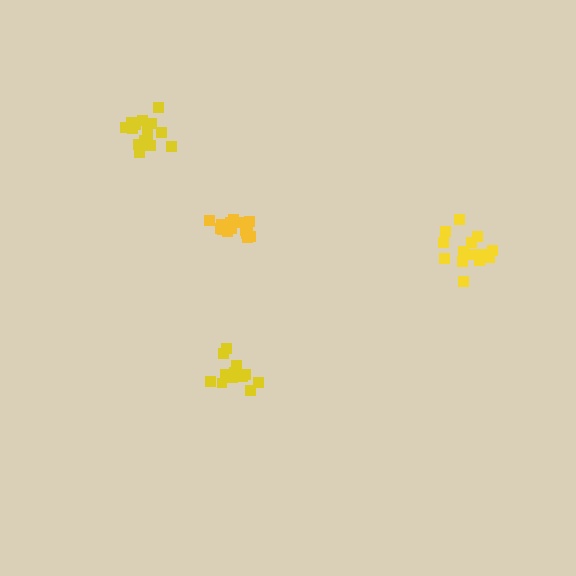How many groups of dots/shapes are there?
There are 4 groups.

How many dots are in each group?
Group 1: 16 dots, Group 2: 14 dots, Group 3: 12 dots, Group 4: 17 dots (59 total).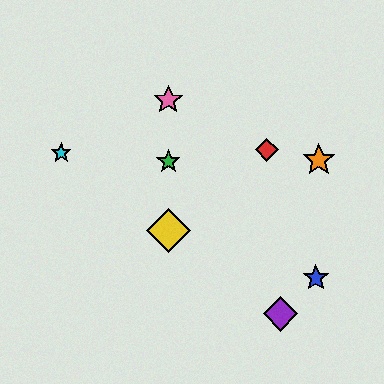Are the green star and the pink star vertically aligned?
Yes, both are at x≈168.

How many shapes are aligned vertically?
3 shapes (the green star, the yellow diamond, the pink star) are aligned vertically.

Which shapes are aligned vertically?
The green star, the yellow diamond, the pink star are aligned vertically.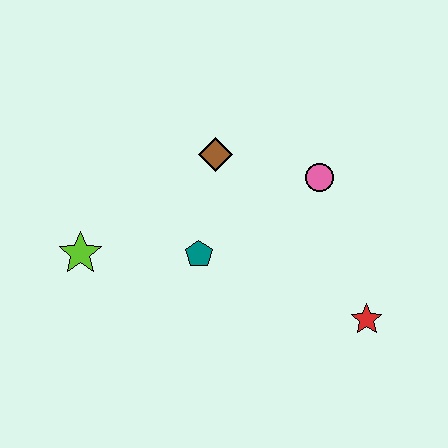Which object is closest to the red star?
The pink circle is closest to the red star.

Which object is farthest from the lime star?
The red star is farthest from the lime star.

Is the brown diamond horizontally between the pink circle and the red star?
No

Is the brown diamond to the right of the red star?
No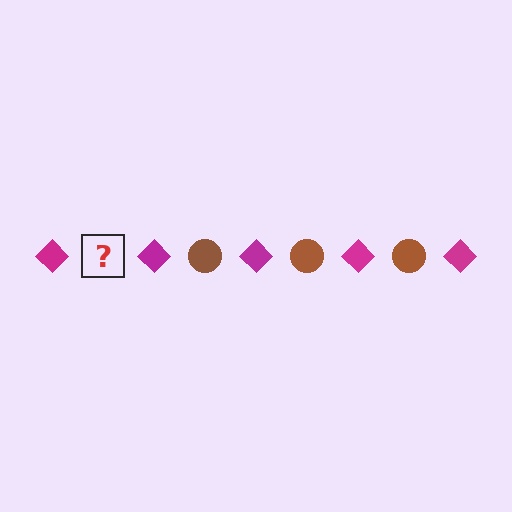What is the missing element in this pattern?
The missing element is a brown circle.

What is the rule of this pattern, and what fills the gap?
The rule is that the pattern alternates between magenta diamond and brown circle. The gap should be filled with a brown circle.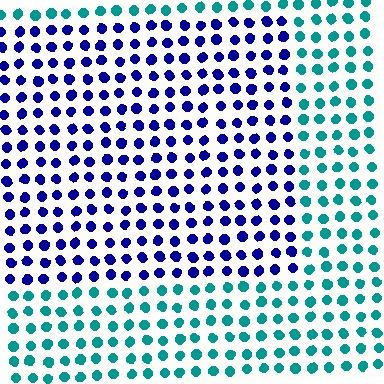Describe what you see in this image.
The image is filled with small teal elements in a uniform arrangement. A rectangle-shaped region is visible where the elements are tinted to a slightly different hue, forming a subtle color boundary.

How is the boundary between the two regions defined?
The boundary is defined purely by a slight shift in hue (about 65 degrees). Spacing, size, and orientation are identical on both sides.